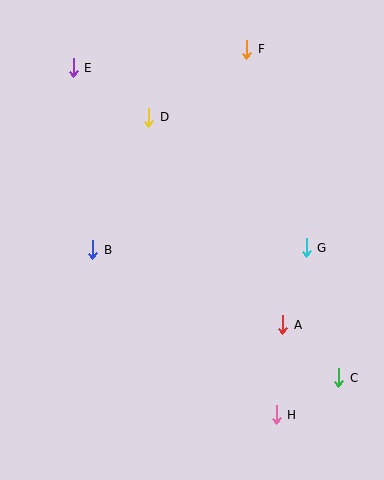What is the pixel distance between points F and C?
The distance between F and C is 341 pixels.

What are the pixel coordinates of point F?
Point F is at (247, 49).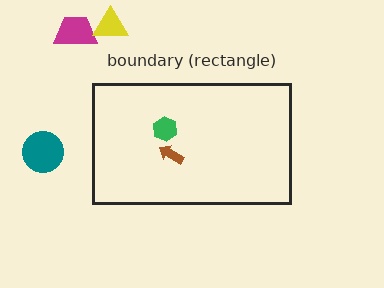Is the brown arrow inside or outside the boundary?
Inside.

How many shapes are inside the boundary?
2 inside, 3 outside.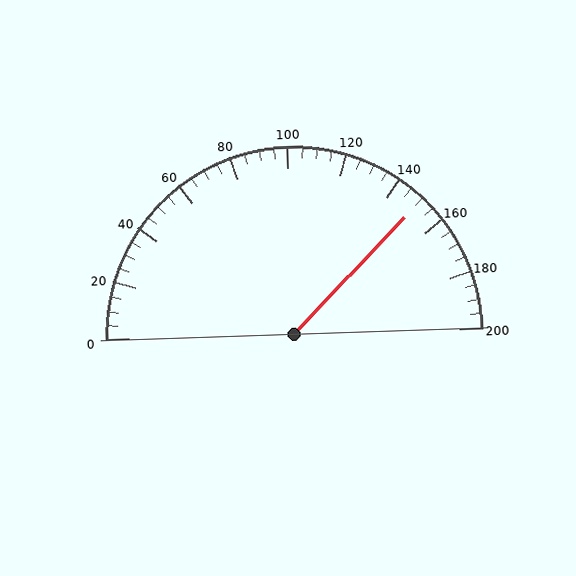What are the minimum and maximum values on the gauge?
The gauge ranges from 0 to 200.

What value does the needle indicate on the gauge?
The needle indicates approximately 150.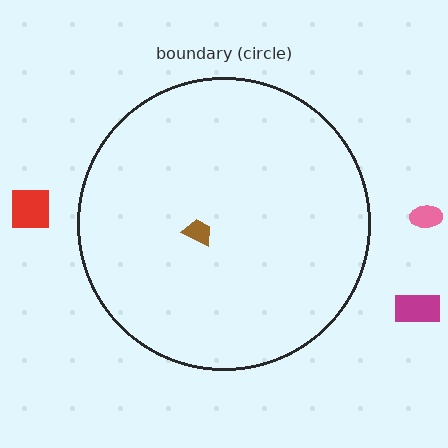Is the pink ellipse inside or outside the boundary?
Outside.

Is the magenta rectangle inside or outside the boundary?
Outside.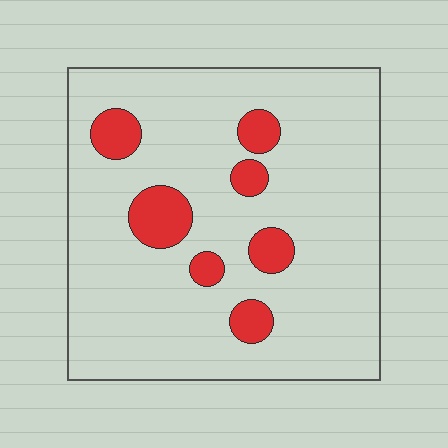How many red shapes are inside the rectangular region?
7.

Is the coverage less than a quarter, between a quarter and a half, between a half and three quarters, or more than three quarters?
Less than a quarter.